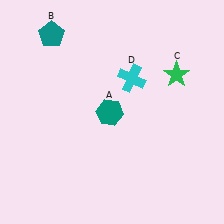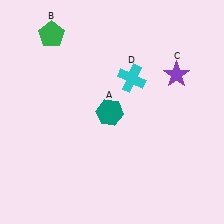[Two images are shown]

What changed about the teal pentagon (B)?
In Image 1, B is teal. In Image 2, it changed to green.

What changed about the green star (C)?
In Image 1, C is green. In Image 2, it changed to purple.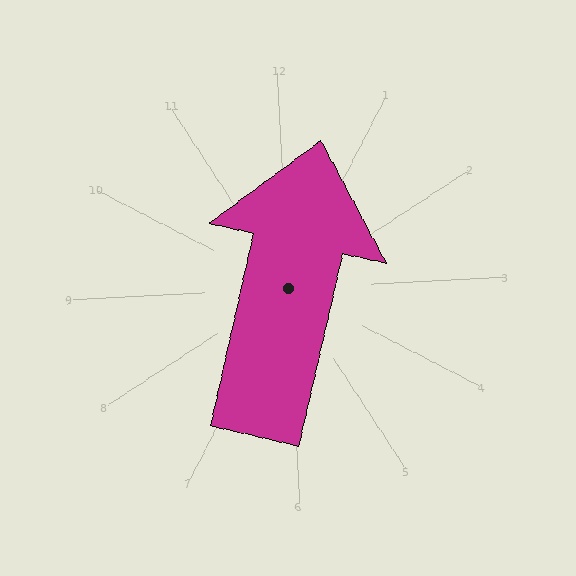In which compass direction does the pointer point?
North.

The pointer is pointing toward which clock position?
Roughly 1 o'clock.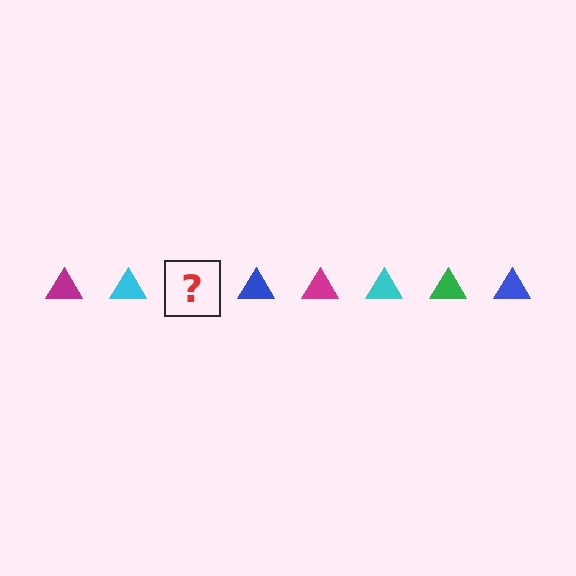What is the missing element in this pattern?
The missing element is a green triangle.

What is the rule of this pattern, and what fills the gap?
The rule is that the pattern cycles through magenta, cyan, green, blue triangles. The gap should be filled with a green triangle.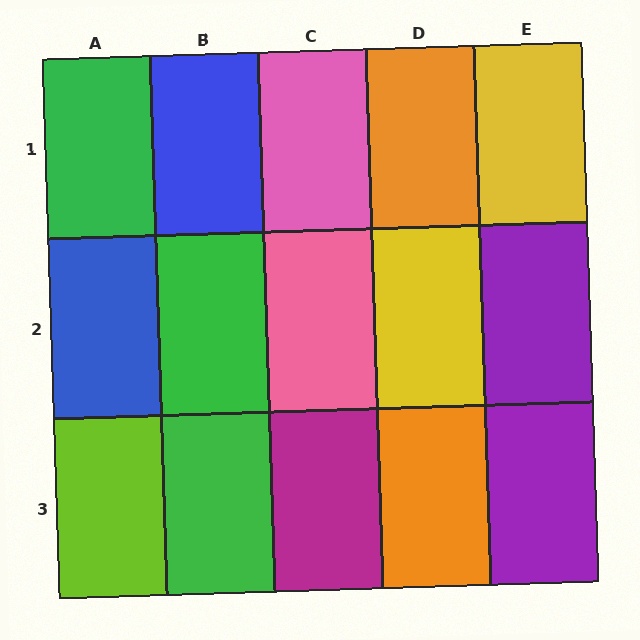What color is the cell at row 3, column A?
Lime.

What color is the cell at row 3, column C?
Magenta.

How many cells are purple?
2 cells are purple.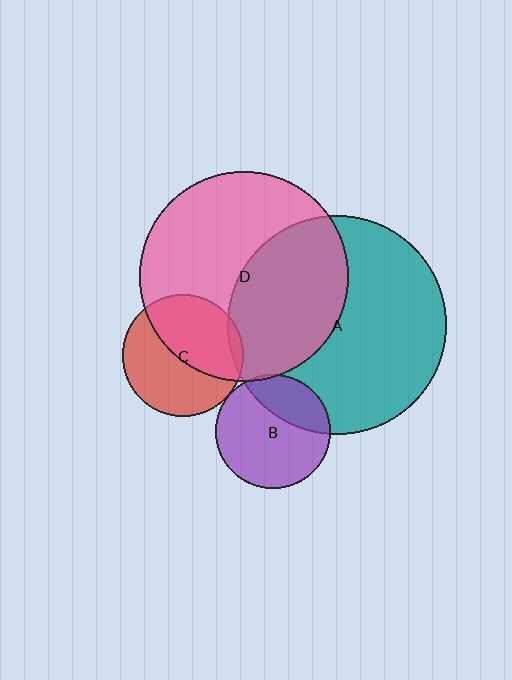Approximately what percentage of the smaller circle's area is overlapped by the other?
Approximately 5%.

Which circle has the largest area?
Circle A (teal).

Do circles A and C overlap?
Yes.